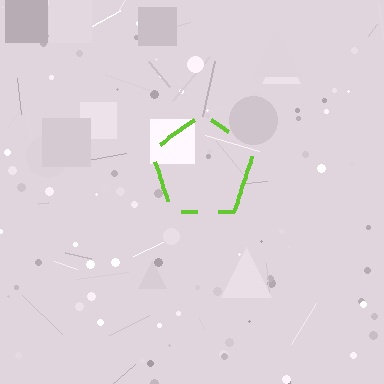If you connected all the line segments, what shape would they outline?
They would outline a pentagon.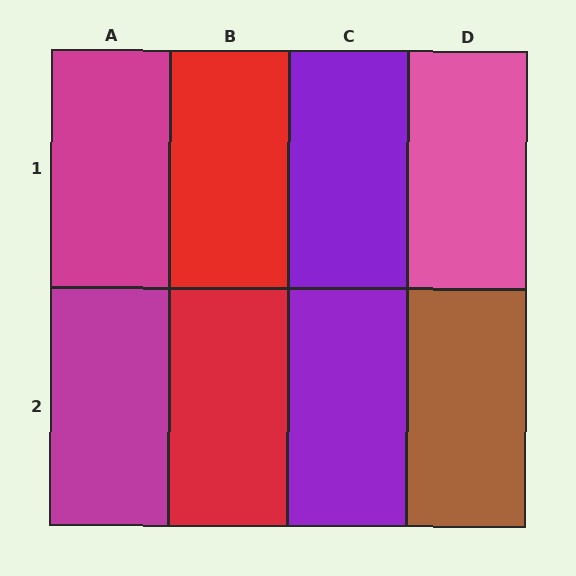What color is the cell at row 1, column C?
Purple.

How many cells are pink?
1 cell is pink.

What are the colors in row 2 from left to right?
Magenta, red, purple, brown.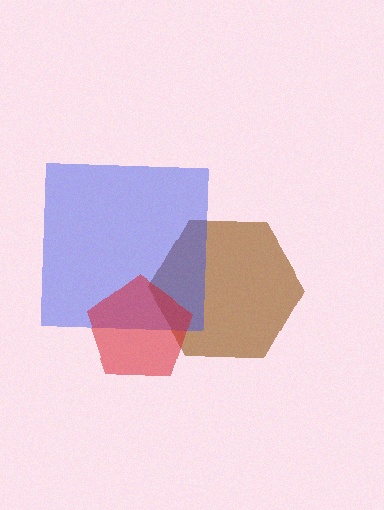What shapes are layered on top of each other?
The layered shapes are: a brown hexagon, a blue square, a red pentagon.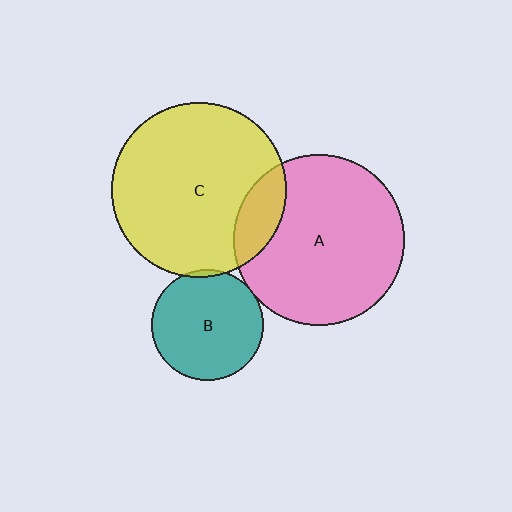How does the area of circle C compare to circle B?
Approximately 2.5 times.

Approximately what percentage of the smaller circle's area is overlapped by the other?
Approximately 15%.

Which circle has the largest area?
Circle C (yellow).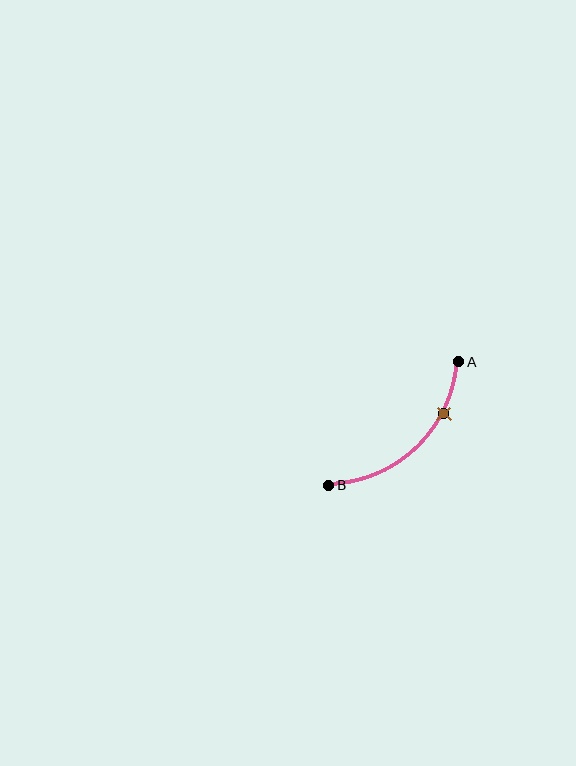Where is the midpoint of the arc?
The arc midpoint is the point on the curve farthest from the straight line joining A and B. It sits below and to the right of that line.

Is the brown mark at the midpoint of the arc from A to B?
No. The brown mark lies on the arc but is closer to endpoint A. The arc midpoint would be at the point on the curve equidistant along the arc from both A and B.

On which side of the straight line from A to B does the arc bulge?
The arc bulges below and to the right of the straight line connecting A and B.